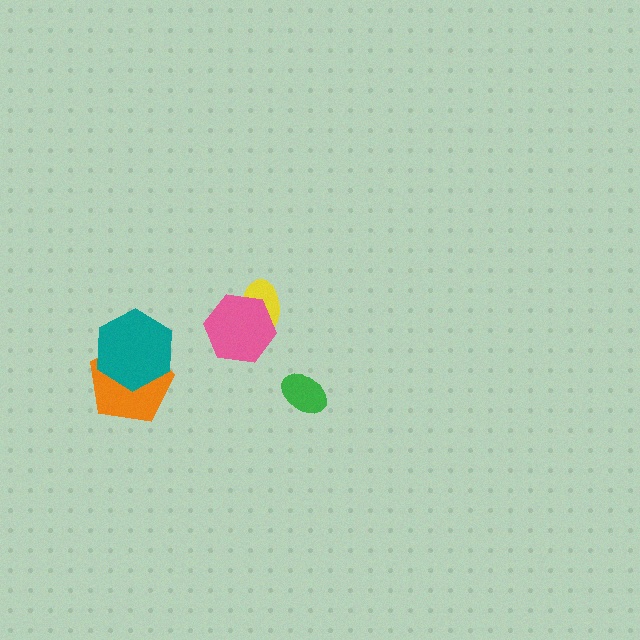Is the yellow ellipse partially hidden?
Yes, it is partially covered by another shape.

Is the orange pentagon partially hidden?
Yes, it is partially covered by another shape.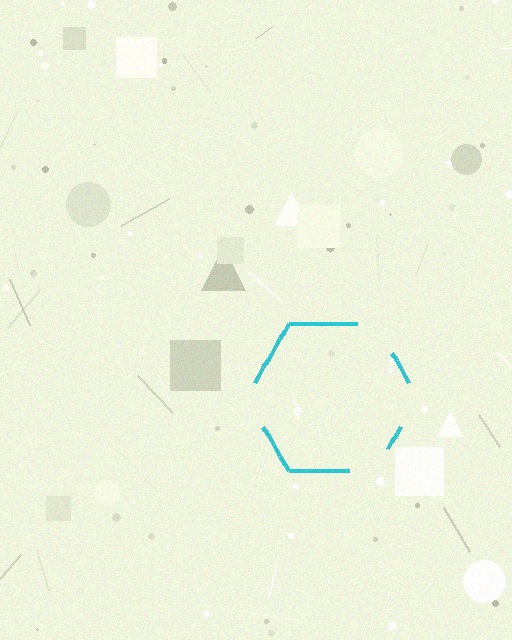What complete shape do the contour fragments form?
The contour fragments form a hexagon.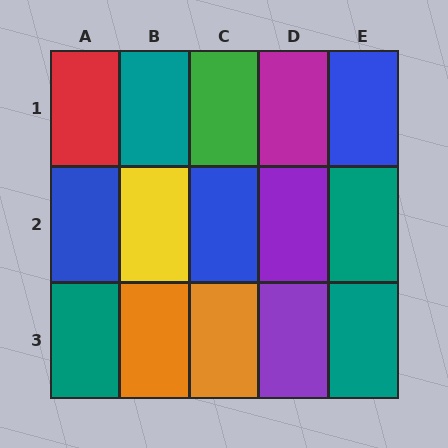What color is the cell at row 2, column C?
Blue.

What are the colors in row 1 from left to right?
Red, teal, green, magenta, blue.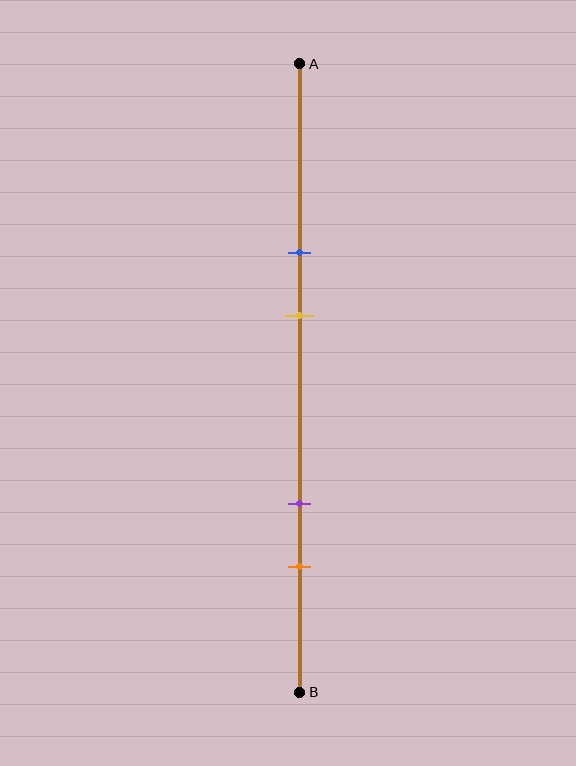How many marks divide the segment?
There are 4 marks dividing the segment.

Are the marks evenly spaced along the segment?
No, the marks are not evenly spaced.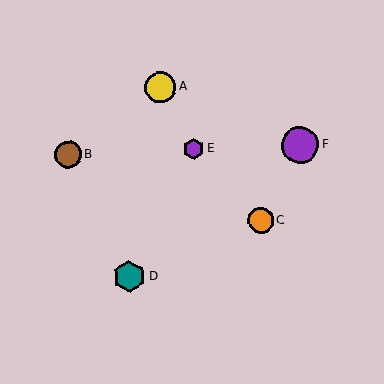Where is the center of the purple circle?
The center of the purple circle is at (300, 145).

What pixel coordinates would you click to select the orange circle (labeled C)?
Click at (261, 220) to select the orange circle C.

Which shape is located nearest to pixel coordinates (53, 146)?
The brown circle (labeled B) at (68, 155) is nearest to that location.